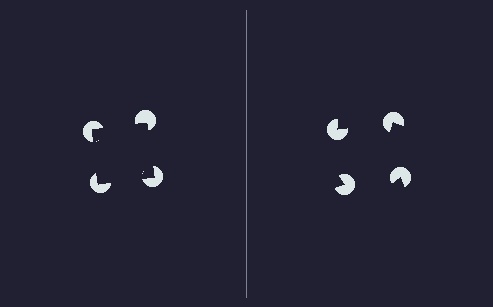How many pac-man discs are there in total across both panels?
8 — 4 on each side.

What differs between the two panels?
The pac-man discs are positioned identically on both sides; only the wedge orientations differ. On the left they align to a square; on the right they are misaligned.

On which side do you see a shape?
An illusory square appears on the left side. On the right side the wedge cuts are rotated, so no coherent shape forms.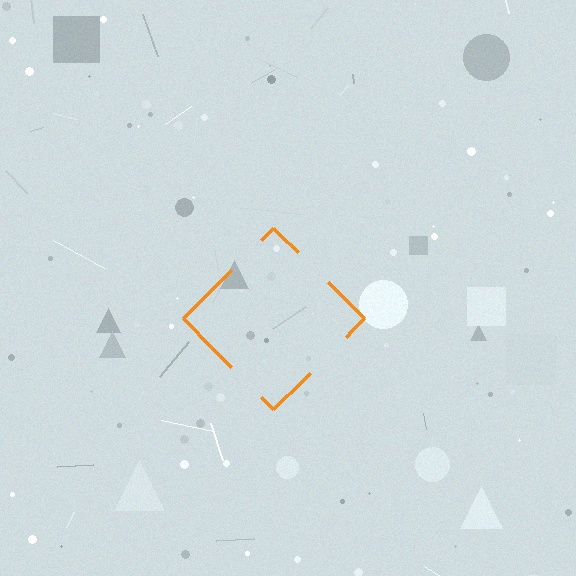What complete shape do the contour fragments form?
The contour fragments form a diamond.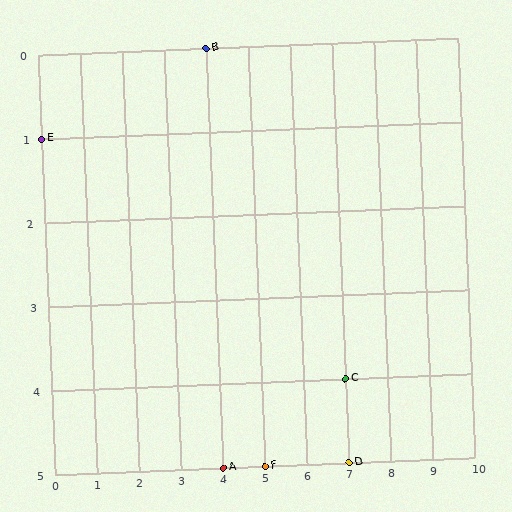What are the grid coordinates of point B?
Point B is at grid coordinates (4, 0).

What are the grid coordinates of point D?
Point D is at grid coordinates (7, 5).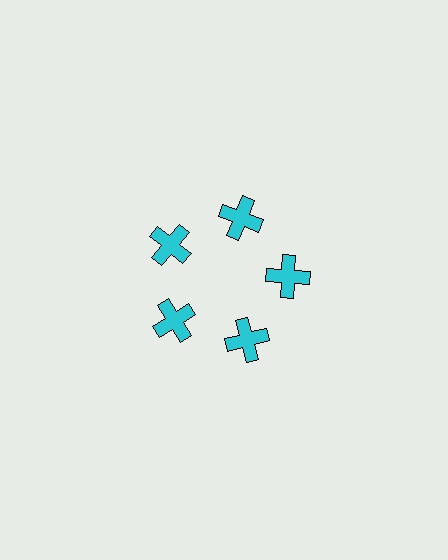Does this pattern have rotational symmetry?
Yes, this pattern has 5-fold rotational symmetry. It looks the same after rotating 72 degrees around the center.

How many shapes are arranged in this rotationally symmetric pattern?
There are 5 shapes, arranged in 5 groups of 1.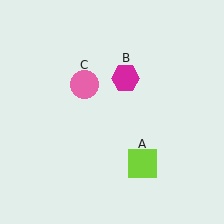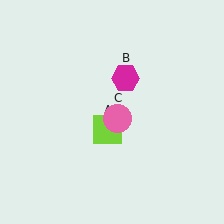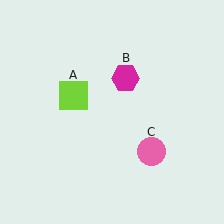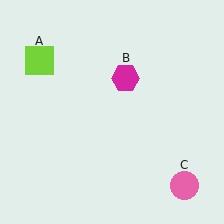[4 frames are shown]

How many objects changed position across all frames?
2 objects changed position: lime square (object A), pink circle (object C).